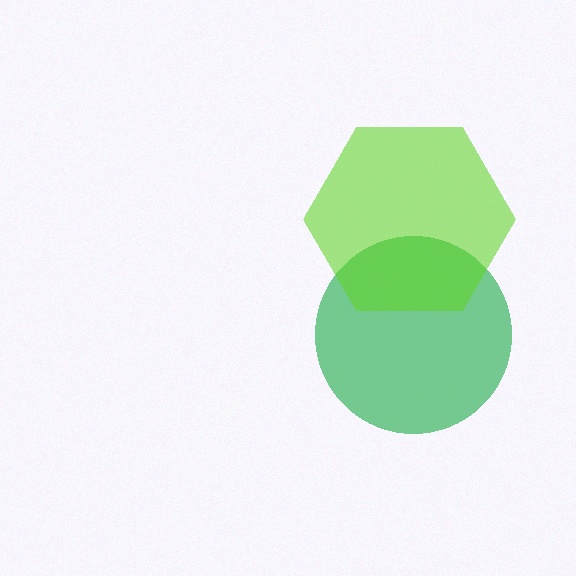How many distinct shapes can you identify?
There are 2 distinct shapes: a green circle, a lime hexagon.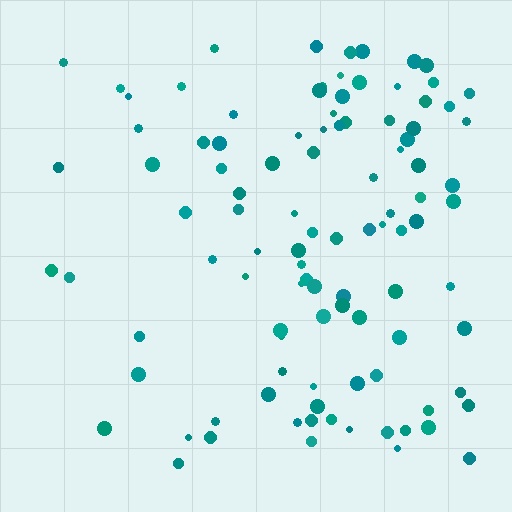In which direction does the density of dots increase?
From left to right, with the right side densest.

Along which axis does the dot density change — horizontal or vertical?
Horizontal.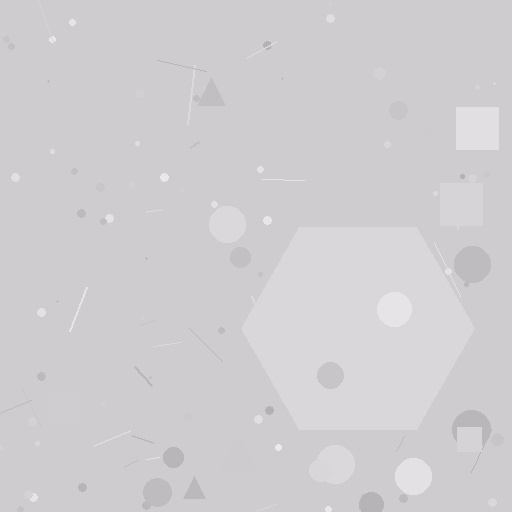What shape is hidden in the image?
A hexagon is hidden in the image.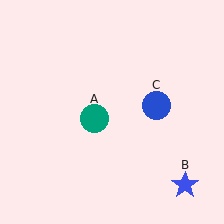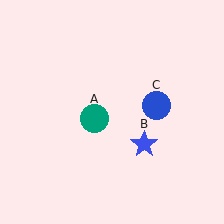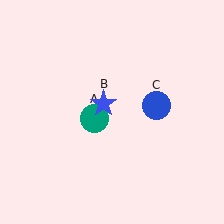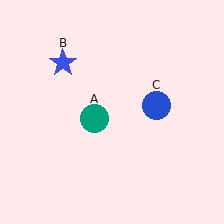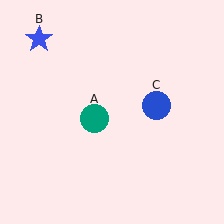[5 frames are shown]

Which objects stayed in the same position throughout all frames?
Teal circle (object A) and blue circle (object C) remained stationary.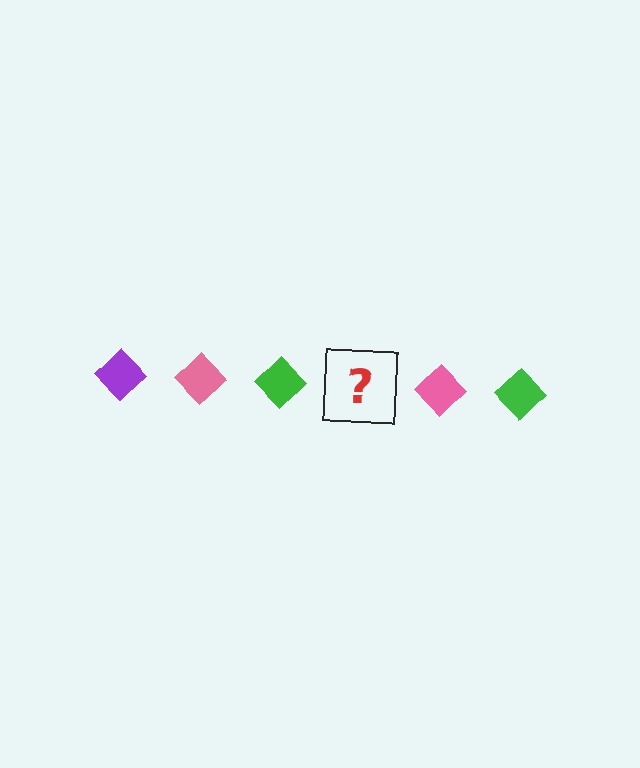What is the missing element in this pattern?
The missing element is a purple diamond.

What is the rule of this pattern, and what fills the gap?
The rule is that the pattern cycles through purple, pink, green diamonds. The gap should be filled with a purple diamond.